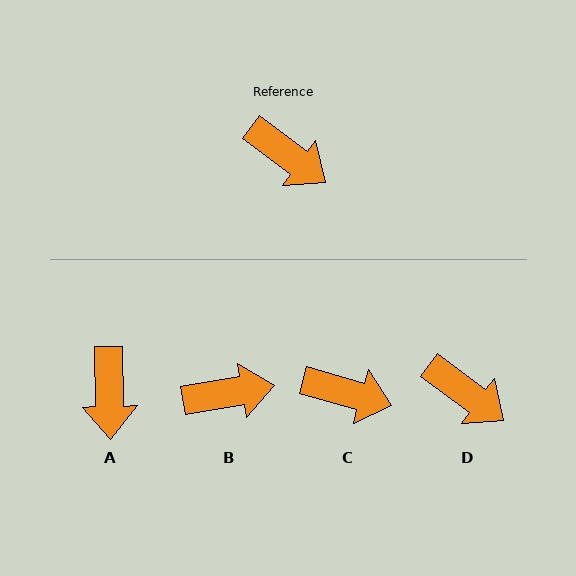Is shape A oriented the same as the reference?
No, it is off by about 52 degrees.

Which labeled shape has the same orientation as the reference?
D.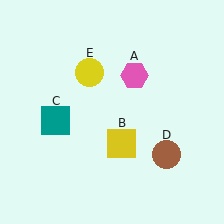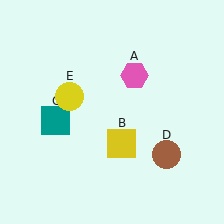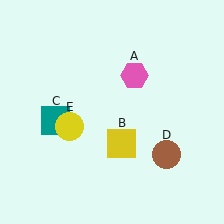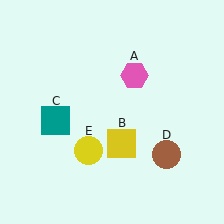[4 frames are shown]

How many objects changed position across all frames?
1 object changed position: yellow circle (object E).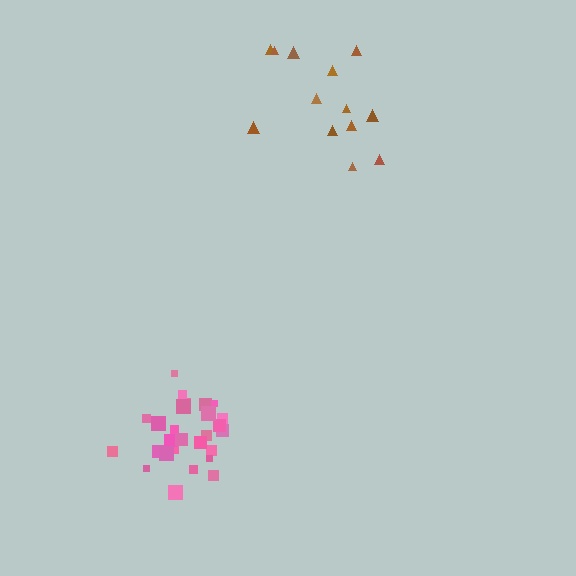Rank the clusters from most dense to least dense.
pink, brown.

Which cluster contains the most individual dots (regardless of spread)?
Pink (27).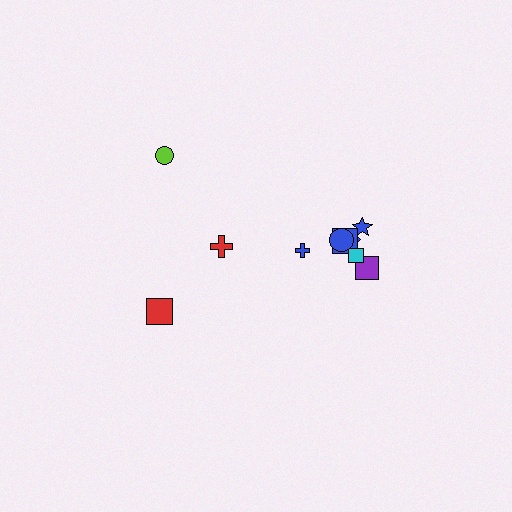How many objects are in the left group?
There are 3 objects.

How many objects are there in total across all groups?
There are 10 objects.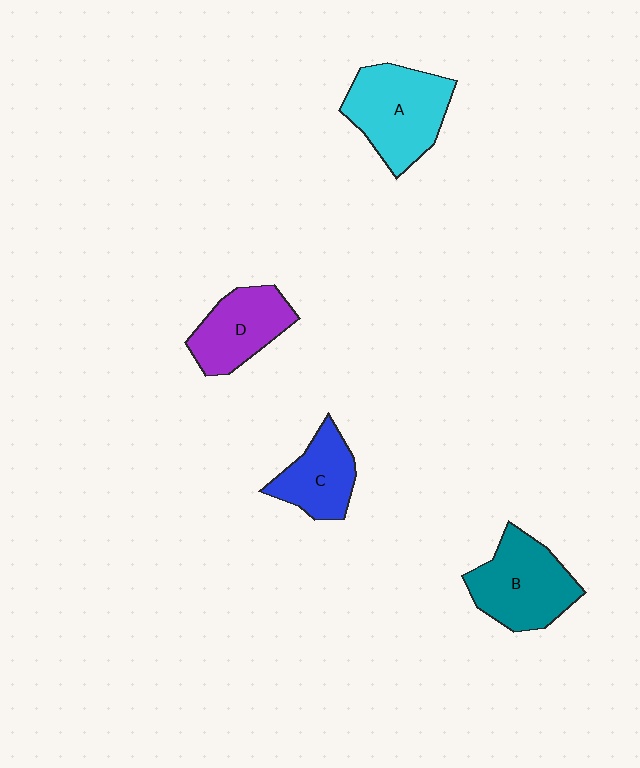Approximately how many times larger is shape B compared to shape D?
Approximately 1.2 times.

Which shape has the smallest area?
Shape C (blue).